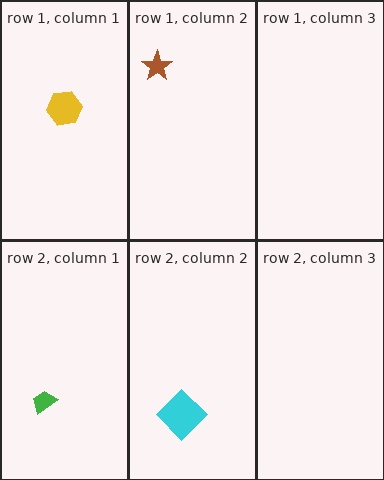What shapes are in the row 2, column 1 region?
The green trapezoid.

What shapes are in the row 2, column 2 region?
The cyan diamond.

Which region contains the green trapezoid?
The row 2, column 1 region.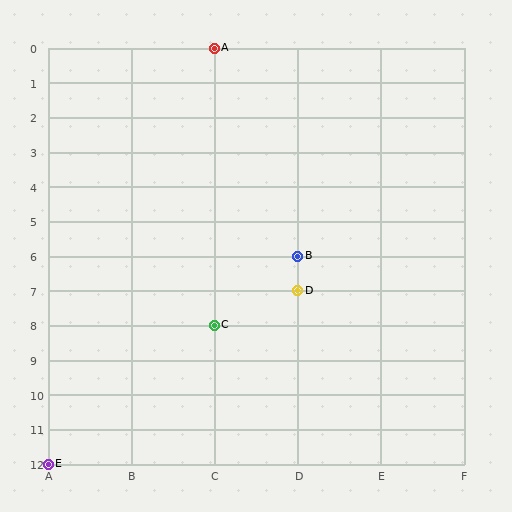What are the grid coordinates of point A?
Point A is at grid coordinates (C, 0).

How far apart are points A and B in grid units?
Points A and B are 1 column and 6 rows apart (about 6.1 grid units diagonally).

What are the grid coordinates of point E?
Point E is at grid coordinates (A, 12).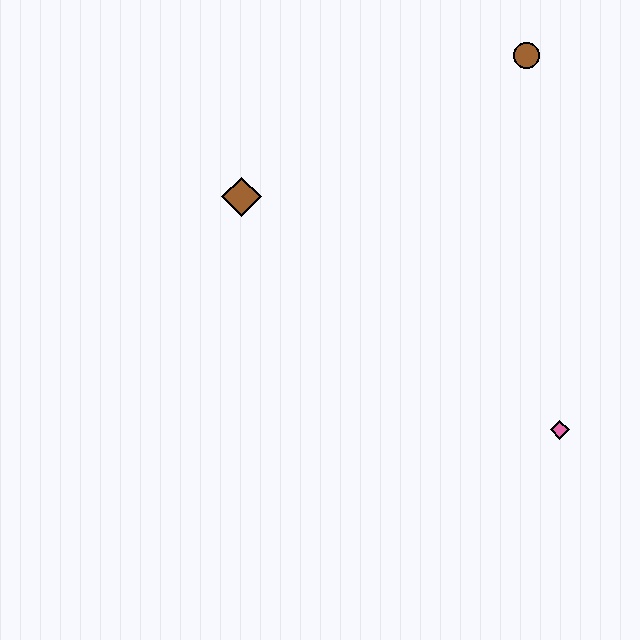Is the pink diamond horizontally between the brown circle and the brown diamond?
No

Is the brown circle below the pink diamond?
No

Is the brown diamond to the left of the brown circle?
Yes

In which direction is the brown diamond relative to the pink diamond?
The brown diamond is to the left of the pink diamond.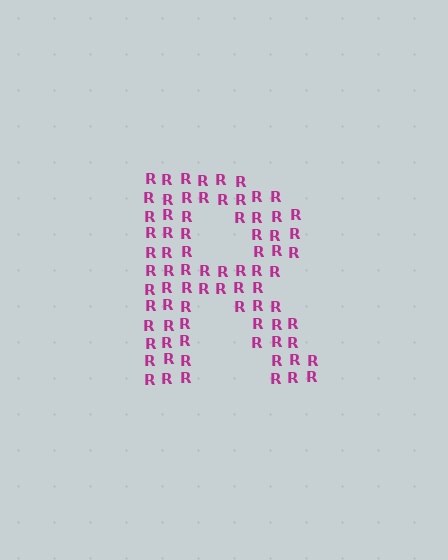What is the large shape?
The large shape is the letter R.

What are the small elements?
The small elements are letter R's.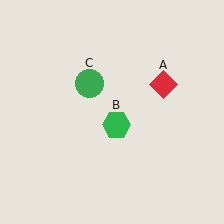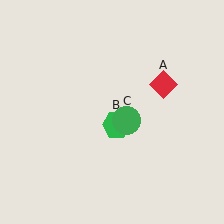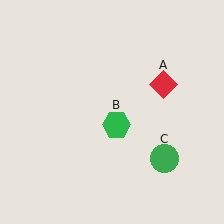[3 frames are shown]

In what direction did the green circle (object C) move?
The green circle (object C) moved down and to the right.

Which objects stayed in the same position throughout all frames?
Red diamond (object A) and green hexagon (object B) remained stationary.